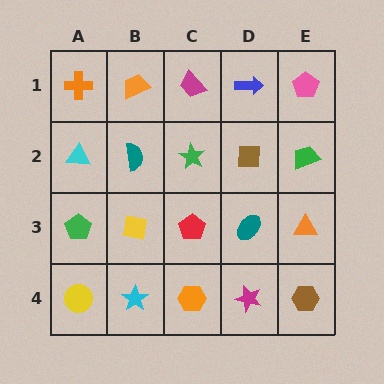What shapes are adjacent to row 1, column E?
A green trapezoid (row 2, column E), a blue arrow (row 1, column D).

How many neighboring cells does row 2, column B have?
4.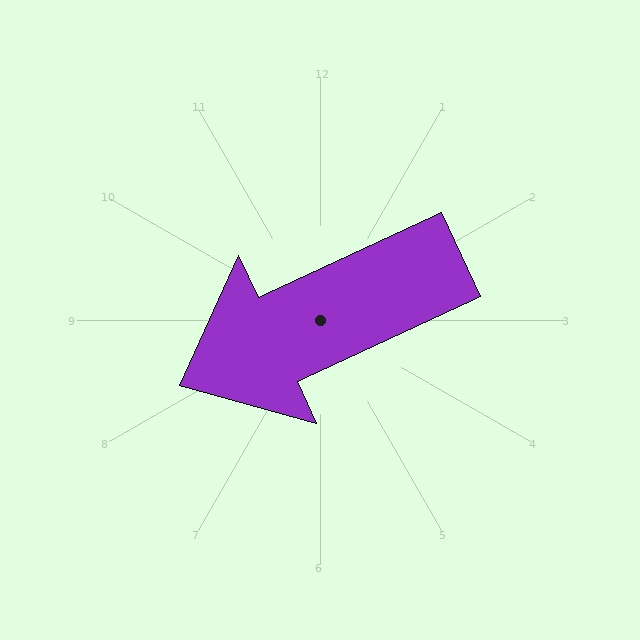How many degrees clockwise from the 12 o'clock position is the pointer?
Approximately 245 degrees.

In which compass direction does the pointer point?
Southwest.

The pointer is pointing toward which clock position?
Roughly 8 o'clock.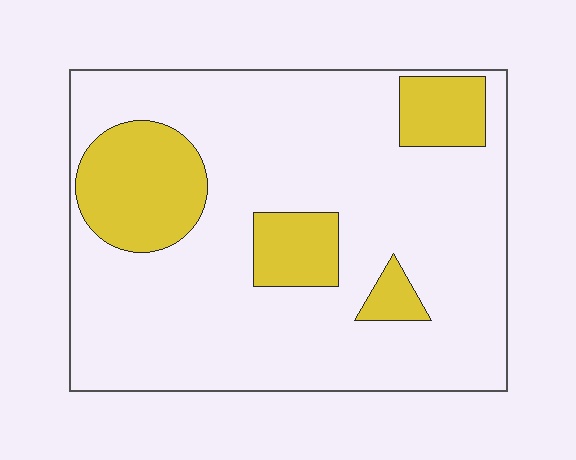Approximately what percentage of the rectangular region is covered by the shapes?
Approximately 20%.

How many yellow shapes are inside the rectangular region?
4.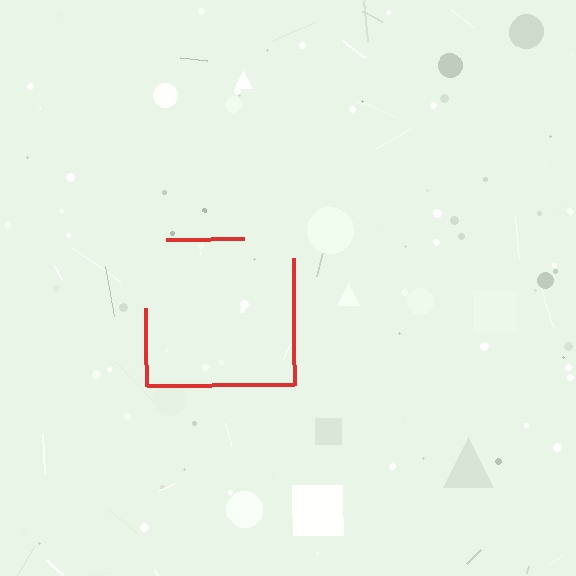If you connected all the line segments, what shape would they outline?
They would outline a square.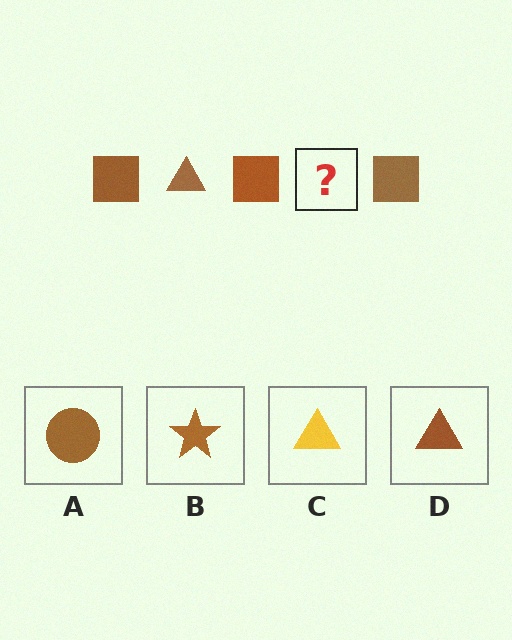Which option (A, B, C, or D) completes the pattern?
D.